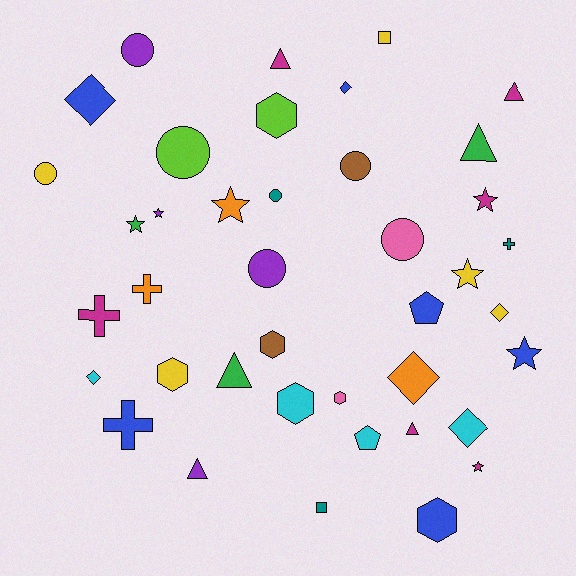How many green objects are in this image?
There are 3 green objects.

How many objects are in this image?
There are 40 objects.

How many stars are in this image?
There are 7 stars.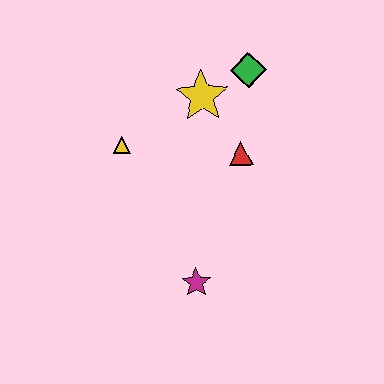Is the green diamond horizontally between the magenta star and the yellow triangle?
No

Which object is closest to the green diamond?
The yellow star is closest to the green diamond.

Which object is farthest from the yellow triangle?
The magenta star is farthest from the yellow triangle.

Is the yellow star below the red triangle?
No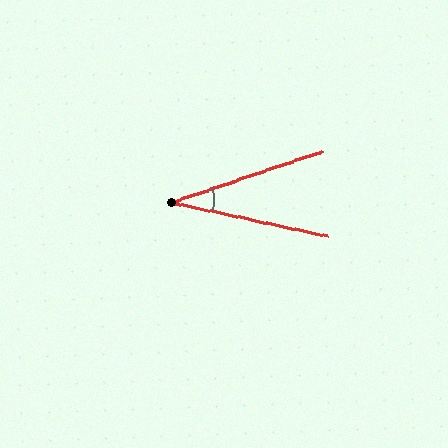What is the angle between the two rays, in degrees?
Approximately 31 degrees.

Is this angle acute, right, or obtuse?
It is acute.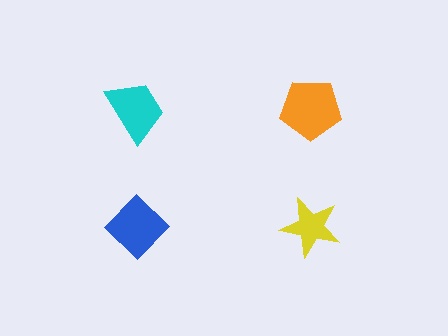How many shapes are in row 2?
2 shapes.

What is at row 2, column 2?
A yellow star.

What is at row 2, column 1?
A blue diamond.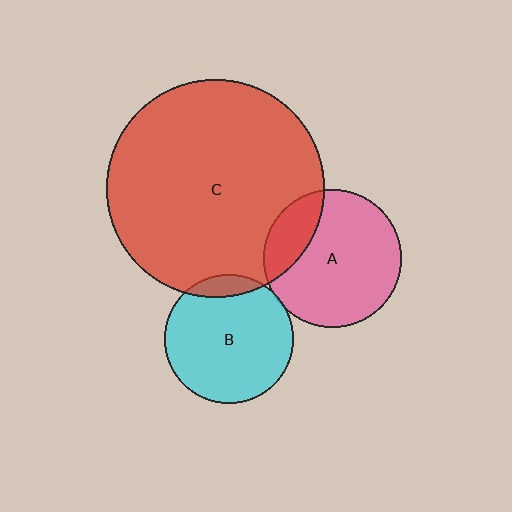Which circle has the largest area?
Circle C (red).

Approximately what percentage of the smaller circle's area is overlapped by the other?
Approximately 10%.